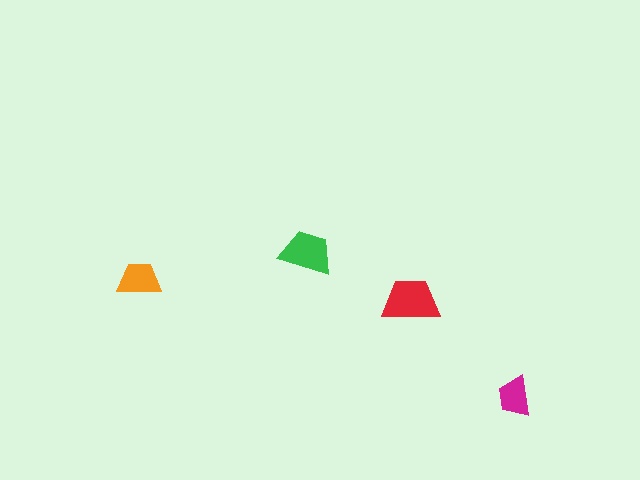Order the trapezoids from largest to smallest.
the red one, the green one, the orange one, the magenta one.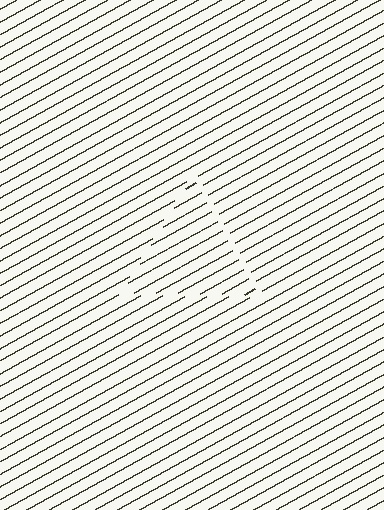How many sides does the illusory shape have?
3 sides — the line-ends trace a triangle.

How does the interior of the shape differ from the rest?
The interior of the shape contains the same grating, shifted by half a period — the contour is defined by the phase discontinuity where line-ends from the inner and outer gratings abut.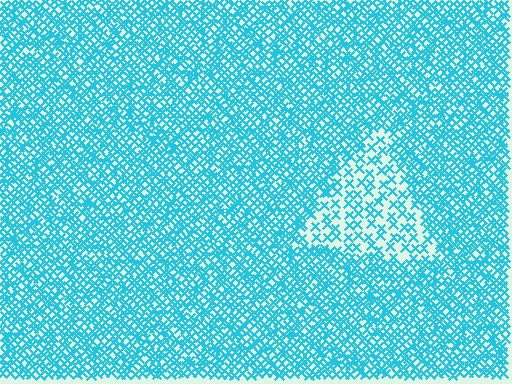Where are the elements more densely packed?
The elements are more densely packed outside the triangle boundary.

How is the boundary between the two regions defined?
The boundary is defined by a change in element density (approximately 2.3x ratio). All elements are the same color, size, and shape.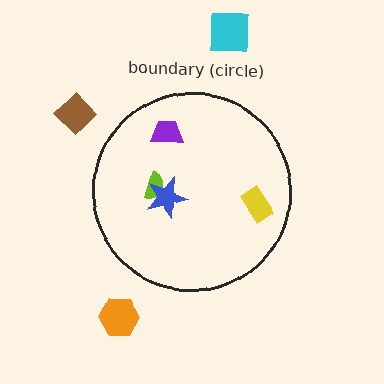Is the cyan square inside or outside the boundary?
Outside.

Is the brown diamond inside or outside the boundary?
Outside.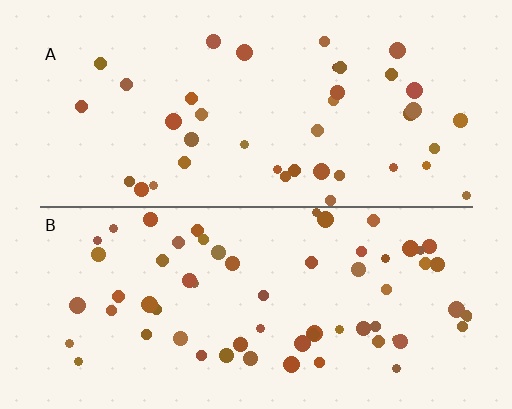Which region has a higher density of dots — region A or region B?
B (the bottom).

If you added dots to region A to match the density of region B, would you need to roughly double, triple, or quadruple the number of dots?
Approximately double.